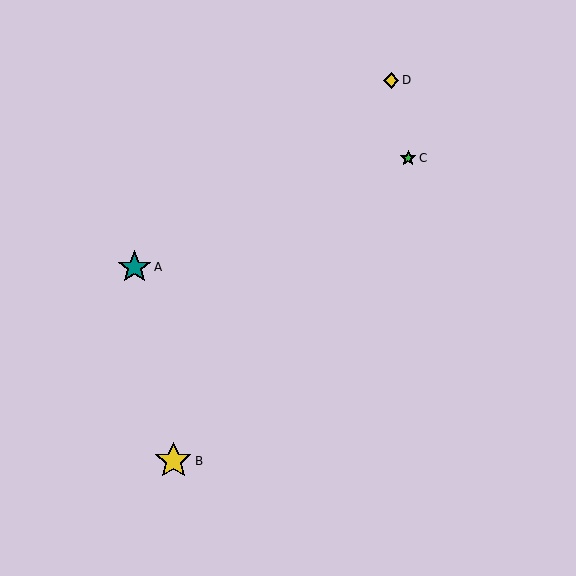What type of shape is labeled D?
Shape D is a yellow diamond.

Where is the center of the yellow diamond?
The center of the yellow diamond is at (391, 80).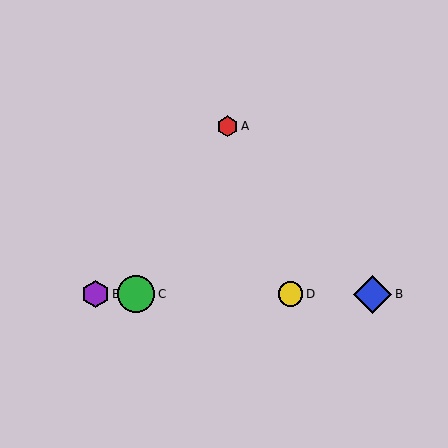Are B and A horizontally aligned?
No, B is at y≈294 and A is at y≈126.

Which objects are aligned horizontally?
Objects B, C, D, E are aligned horizontally.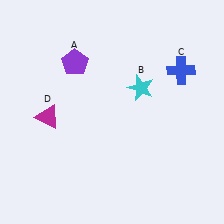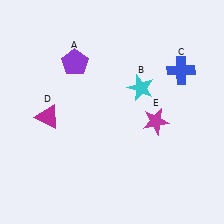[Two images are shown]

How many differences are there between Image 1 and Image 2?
There is 1 difference between the two images.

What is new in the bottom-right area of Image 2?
A magenta star (E) was added in the bottom-right area of Image 2.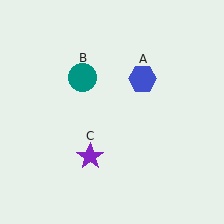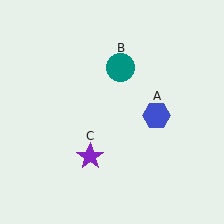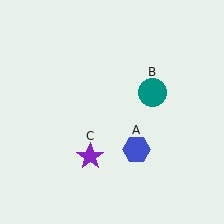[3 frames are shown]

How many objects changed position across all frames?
2 objects changed position: blue hexagon (object A), teal circle (object B).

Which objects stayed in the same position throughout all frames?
Purple star (object C) remained stationary.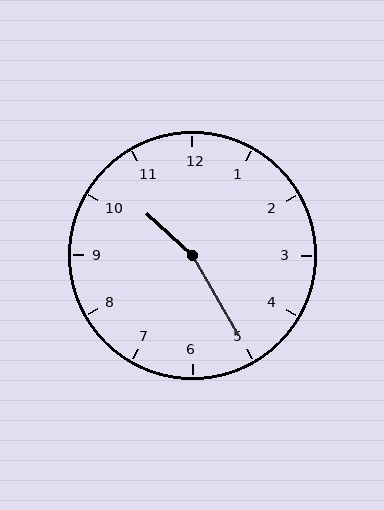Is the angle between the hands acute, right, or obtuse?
It is obtuse.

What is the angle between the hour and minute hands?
Approximately 162 degrees.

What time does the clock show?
10:25.